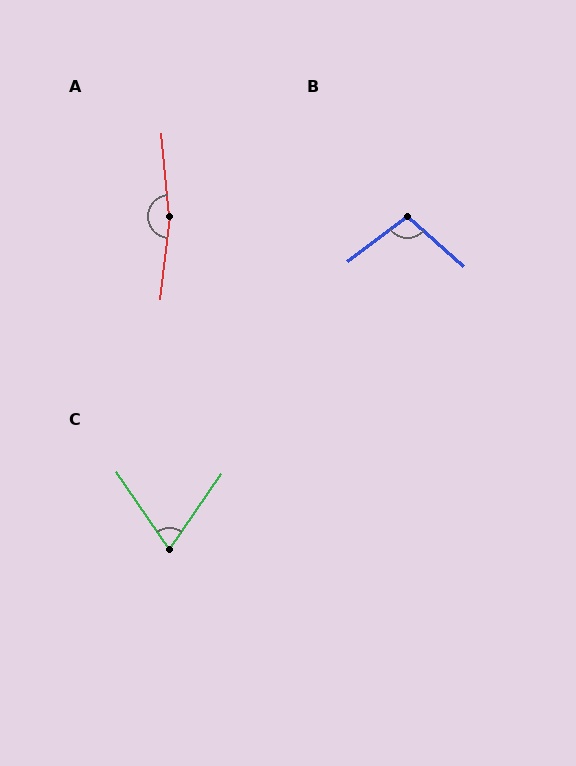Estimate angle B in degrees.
Approximately 102 degrees.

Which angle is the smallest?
C, at approximately 69 degrees.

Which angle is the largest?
A, at approximately 168 degrees.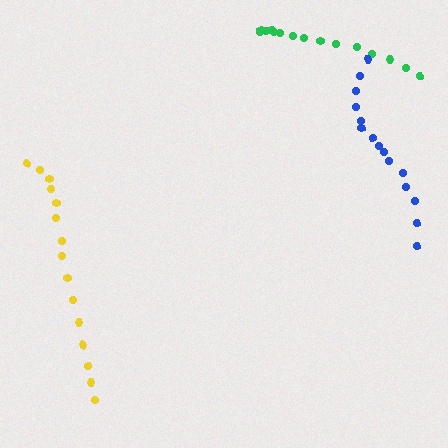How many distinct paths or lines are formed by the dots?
There are 3 distinct paths.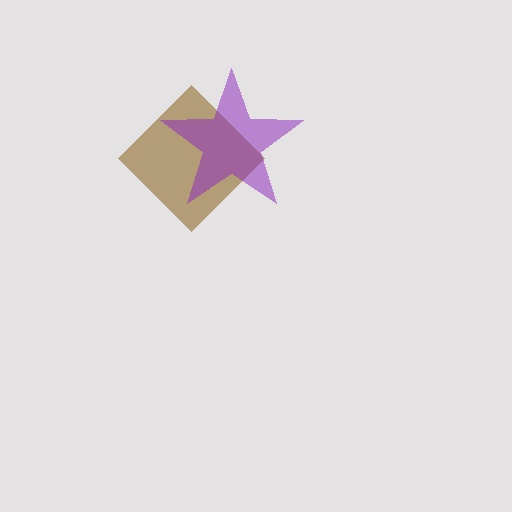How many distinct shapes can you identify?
There are 2 distinct shapes: a brown diamond, a purple star.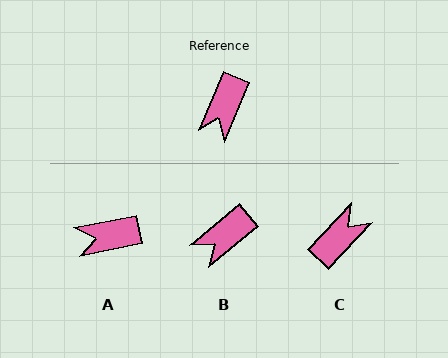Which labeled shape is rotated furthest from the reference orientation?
C, about 159 degrees away.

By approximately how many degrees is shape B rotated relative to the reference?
Approximately 27 degrees clockwise.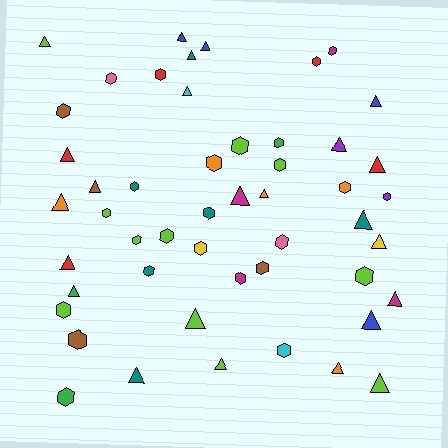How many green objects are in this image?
There are 3 green objects.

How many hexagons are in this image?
There are 26 hexagons.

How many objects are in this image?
There are 50 objects.